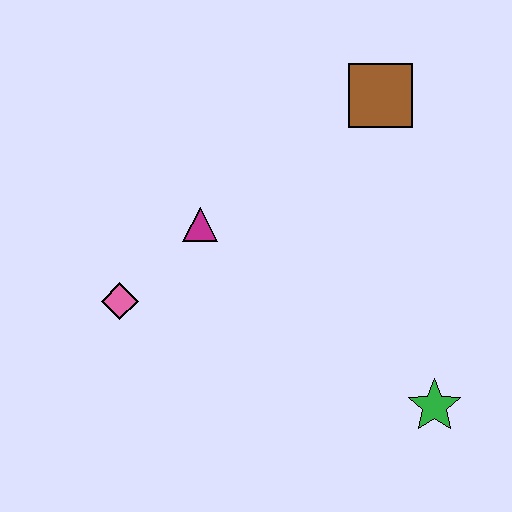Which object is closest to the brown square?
The magenta triangle is closest to the brown square.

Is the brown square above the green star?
Yes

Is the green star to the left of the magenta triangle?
No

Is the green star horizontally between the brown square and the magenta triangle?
No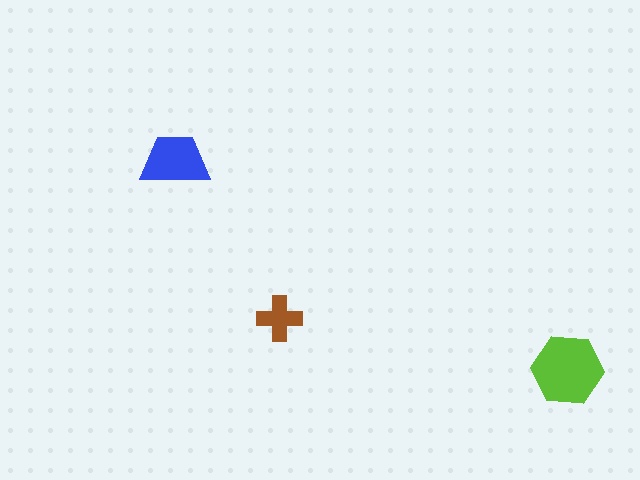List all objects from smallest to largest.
The brown cross, the blue trapezoid, the lime hexagon.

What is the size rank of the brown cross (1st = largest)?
3rd.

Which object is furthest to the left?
The blue trapezoid is leftmost.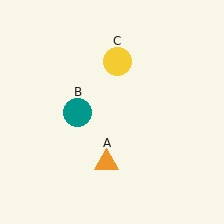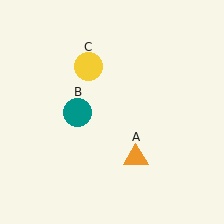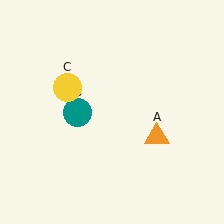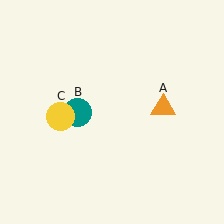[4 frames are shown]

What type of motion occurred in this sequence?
The orange triangle (object A), yellow circle (object C) rotated counterclockwise around the center of the scene.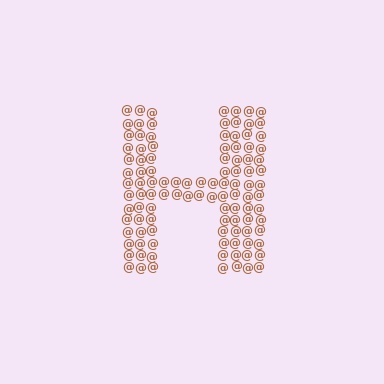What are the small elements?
The small elements are at signs.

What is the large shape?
The large shape is the letter H.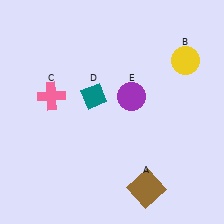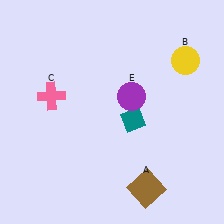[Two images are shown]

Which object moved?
The teal diamond (D) moved right.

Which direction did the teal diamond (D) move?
The teal diamond (D) moved right.